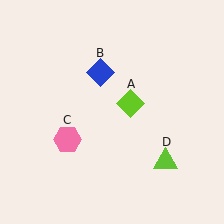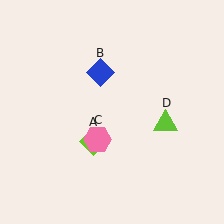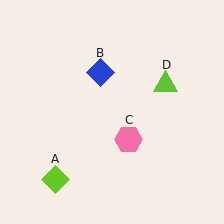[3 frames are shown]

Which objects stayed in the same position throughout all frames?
Blue diamond (object B) remained stationary.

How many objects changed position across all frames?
3 objects changed position: lime diamond (object A), pink hexagon (object C), lime triangle (object D).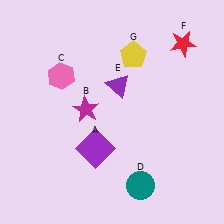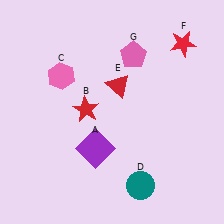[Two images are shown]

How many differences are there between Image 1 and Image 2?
There are 3 differences between the two images.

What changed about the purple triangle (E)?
In Image 1, E is purple. In Image 2, it changed to red.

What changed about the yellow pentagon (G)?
In Image 1, G is yellow. In Image 2, it changed to pink.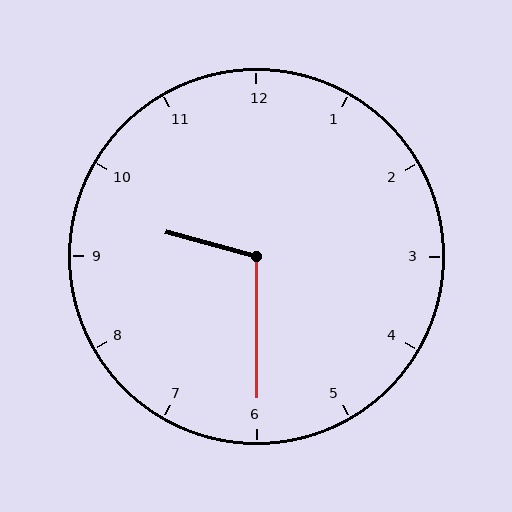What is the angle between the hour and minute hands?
Approximately 105 degrees.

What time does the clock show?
9:30.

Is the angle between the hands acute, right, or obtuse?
It is obtuse.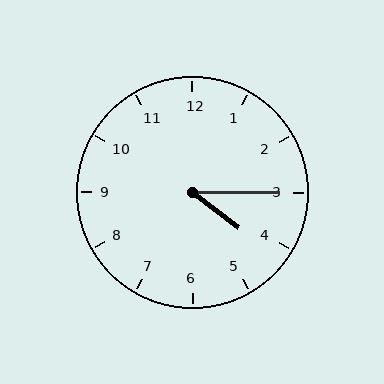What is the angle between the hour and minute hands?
Approximately 38 degrees.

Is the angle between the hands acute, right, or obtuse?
It is acute.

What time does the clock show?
4:15.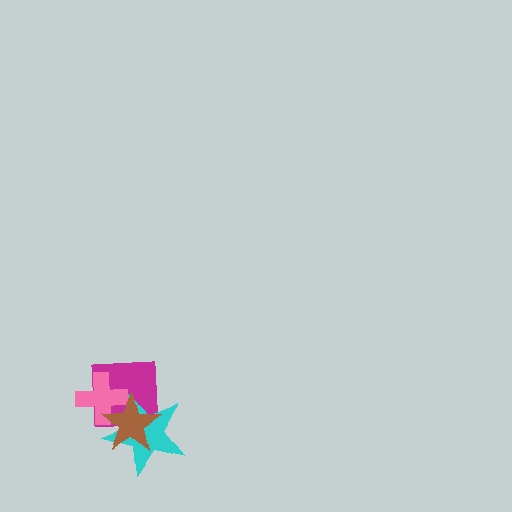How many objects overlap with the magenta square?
3 objects overlap with the magenta square.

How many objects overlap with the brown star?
3 objects overlap with the brown star.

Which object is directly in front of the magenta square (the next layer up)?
The cyan star is directly in front of the magenta square.